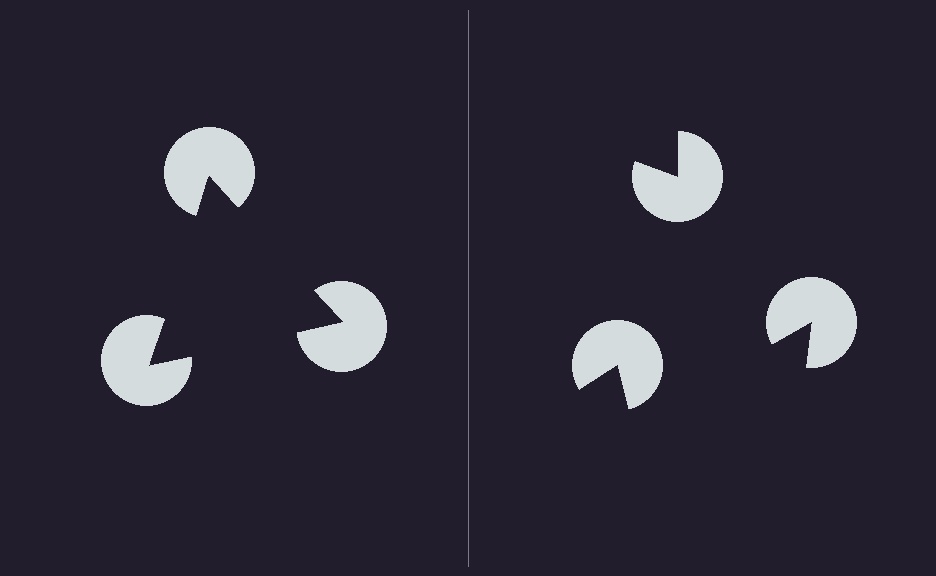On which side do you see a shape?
An illusory triangle appears on the left side. On the right side the wedge cuts are rotated, so no coherent shape forms.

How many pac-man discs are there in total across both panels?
6 — 3 on each side.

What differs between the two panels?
The pac-man discs are positioned identically on both sides; only the wedge orientations differ. On the left they align to a triangle; on the right they are misaligned.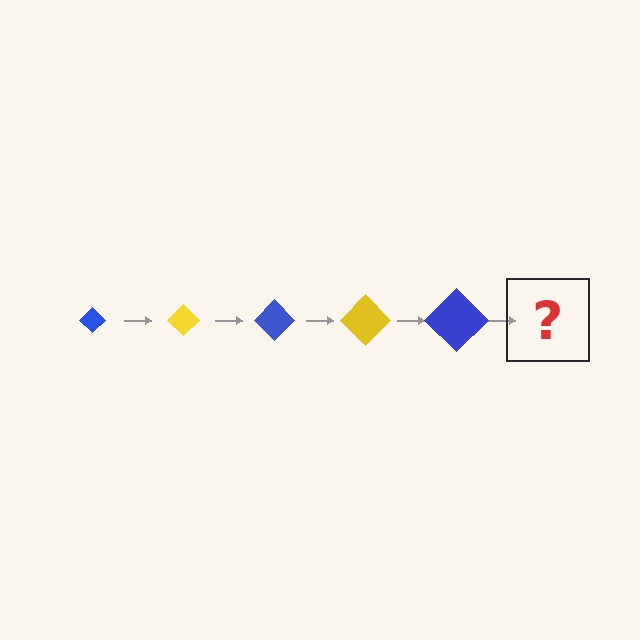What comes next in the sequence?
The next element should be a yellow diamond, larger than the previous one.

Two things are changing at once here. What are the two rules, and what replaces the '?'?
The two rules are that the diamond grows larger each step and the color cycles through blue and yellow. The '?' should be a yellow diamond, larger than the previous one.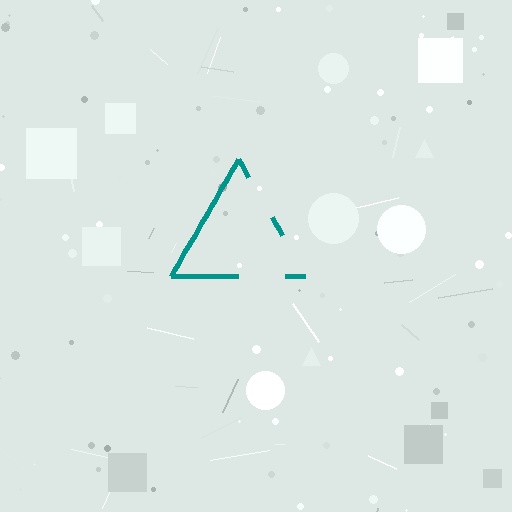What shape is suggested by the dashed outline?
The dashed outline suggests a triangle.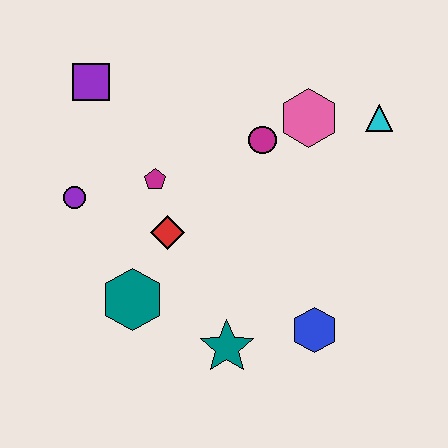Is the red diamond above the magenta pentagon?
No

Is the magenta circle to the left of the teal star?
No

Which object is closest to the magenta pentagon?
The red diamond is closest to the magenta pentagon.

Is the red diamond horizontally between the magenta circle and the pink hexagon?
No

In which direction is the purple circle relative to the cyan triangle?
The purple circle is to the left of the cyan triangle.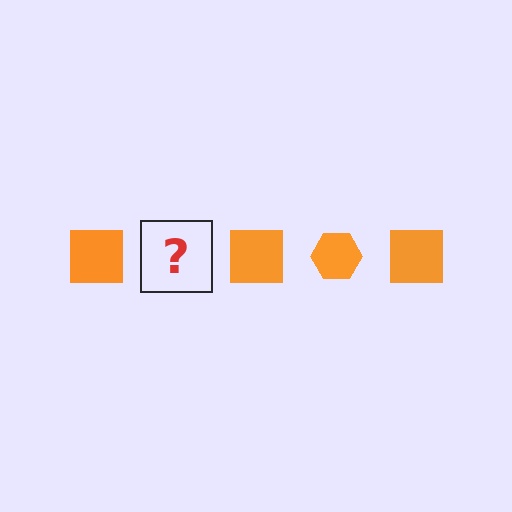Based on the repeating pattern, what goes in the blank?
The blank should be an orange hexagon.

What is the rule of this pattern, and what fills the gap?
The rule is that the pattern cycles through square, hexagon shapes in orange. The gap should be filled with an orange hexagon.